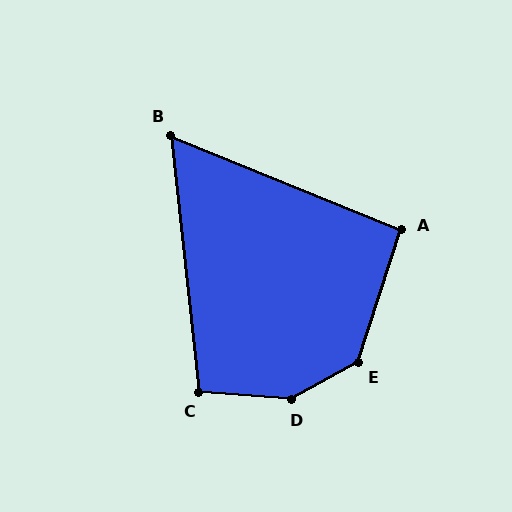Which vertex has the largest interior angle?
D, at approximately 147 degrees.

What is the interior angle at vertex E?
Approximately 137 degrees (obtuse).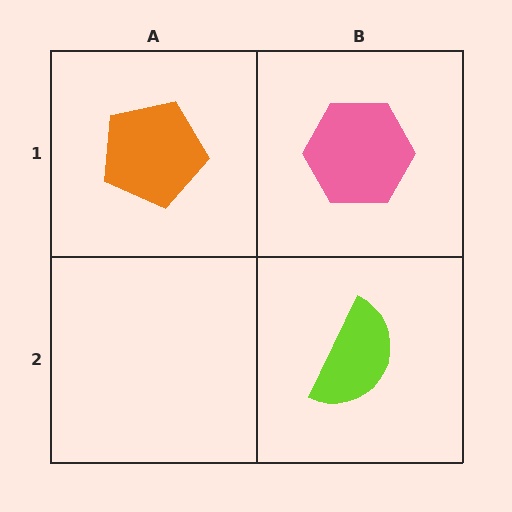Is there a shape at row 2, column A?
No, that cell is empty.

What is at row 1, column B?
A pink hexagon.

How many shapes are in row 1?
2 shapes.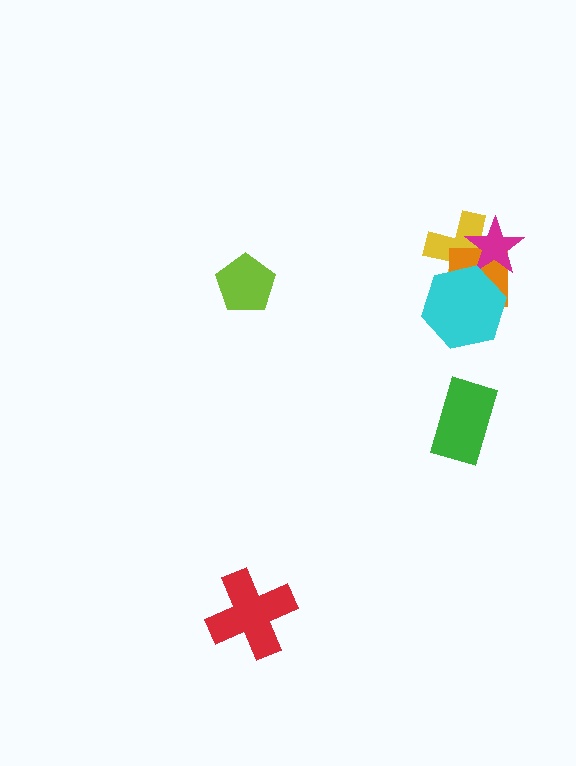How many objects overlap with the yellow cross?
3 objects overlap with the yellow cross.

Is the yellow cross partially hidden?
Yes, it is partially covered by another shape.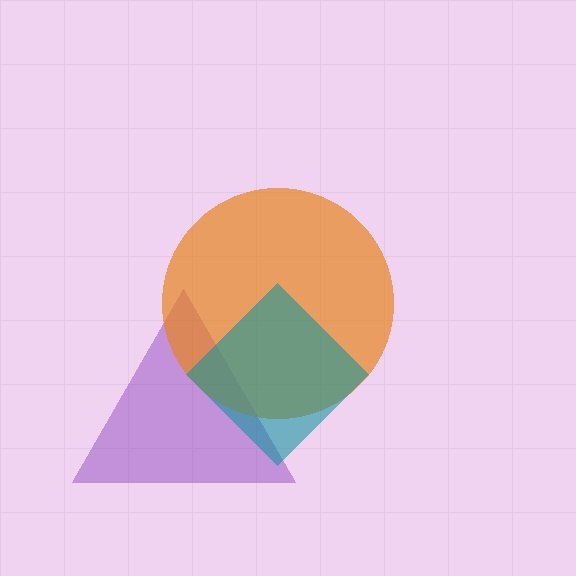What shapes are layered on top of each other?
The layered shapes are: a purple triangle, an orange circle, a teal diamond.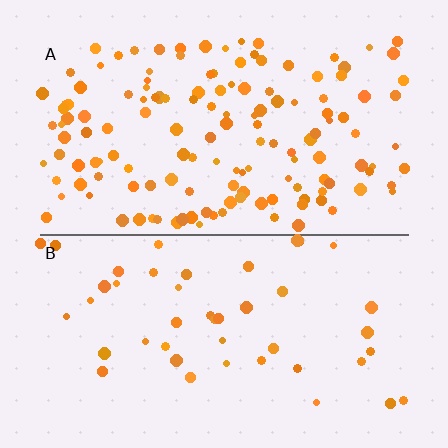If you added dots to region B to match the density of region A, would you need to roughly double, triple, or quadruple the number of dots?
Approximately triple.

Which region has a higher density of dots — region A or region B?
A (the top).